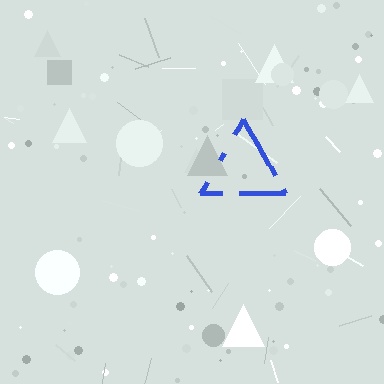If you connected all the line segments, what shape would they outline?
They would outline a triangle.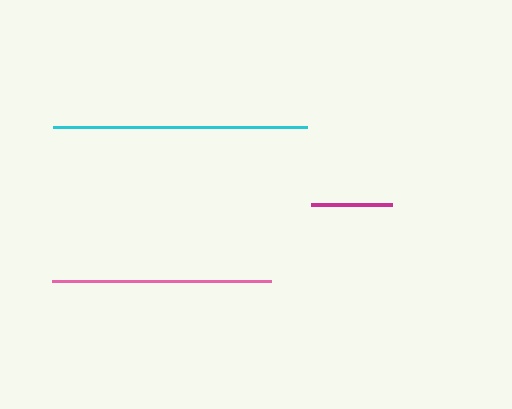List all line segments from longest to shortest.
From longest to shortest: cyan, pink, magenta.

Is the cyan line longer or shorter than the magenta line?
The cyan line is longer than the magenta line.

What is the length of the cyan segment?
The cyan segment is approximately 254 pixels long.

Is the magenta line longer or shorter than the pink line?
The pink line is longer than the magenta line.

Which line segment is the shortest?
The magenta line is the shortest at approximately 81 pixels.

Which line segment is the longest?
The cyan line is the longest at approximately 254 pixels.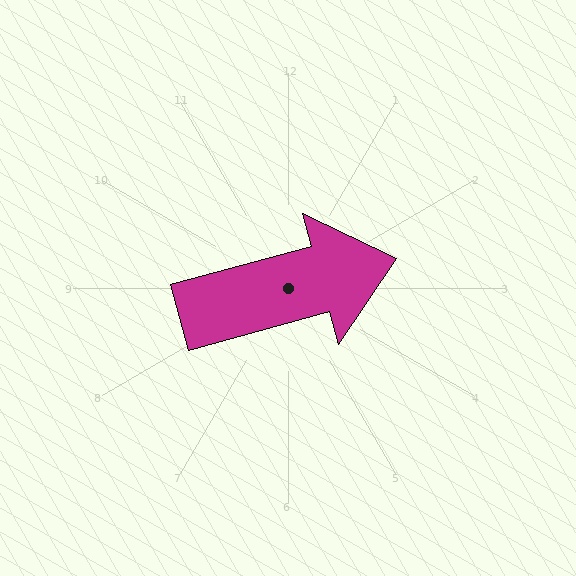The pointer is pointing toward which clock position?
Roughly 2 o'clock.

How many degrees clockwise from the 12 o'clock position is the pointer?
Approximately 75 degrees.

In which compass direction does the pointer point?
East.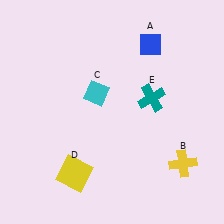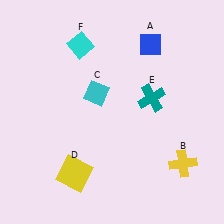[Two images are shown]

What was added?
A cyan diamond (F) was added in Image 2.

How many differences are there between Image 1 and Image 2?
There is 1 difference between the two images.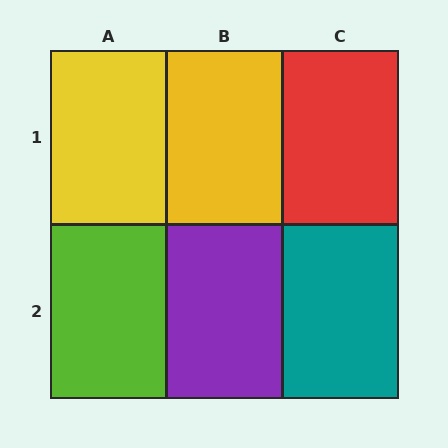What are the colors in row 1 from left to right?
Yellow, yellow, red.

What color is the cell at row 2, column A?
Lime.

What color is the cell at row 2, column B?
Purple.